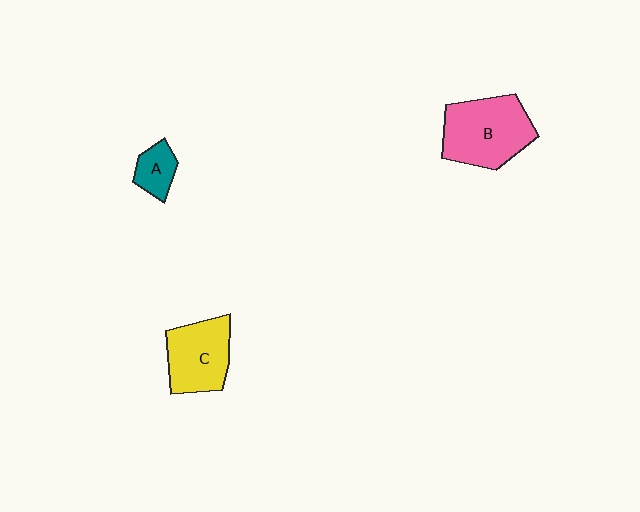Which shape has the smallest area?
Shape A (teal).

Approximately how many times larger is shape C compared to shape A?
Approximately 2.4 times.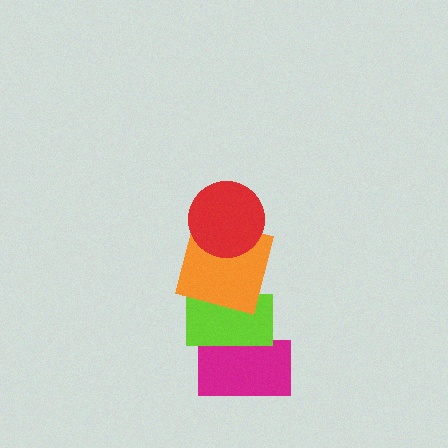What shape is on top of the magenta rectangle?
The lime rectangle is on top of the magenta rectangle.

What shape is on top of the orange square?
The red circle is on top of the orange square.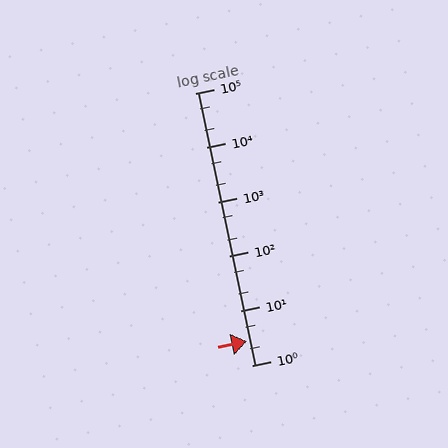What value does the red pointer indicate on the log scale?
The pointer indicates approximately 2.8.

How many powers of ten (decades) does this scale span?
The scale spans 5 decades, from 1 to 100000.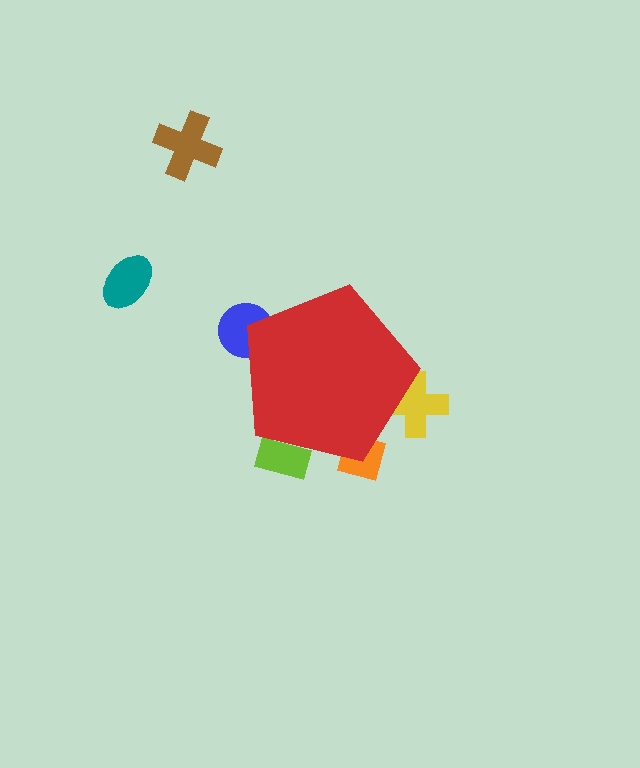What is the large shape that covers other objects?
A red pentagon.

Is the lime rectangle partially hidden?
Yes, the lime rectangle is partially hidden behind the red pentagon.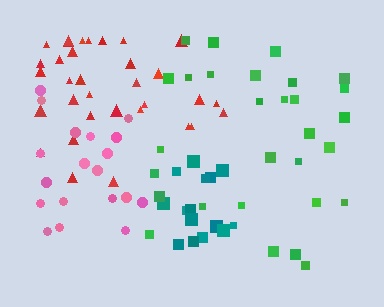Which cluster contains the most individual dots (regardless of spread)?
Red (33).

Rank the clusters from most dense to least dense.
teal, red, pink, green.